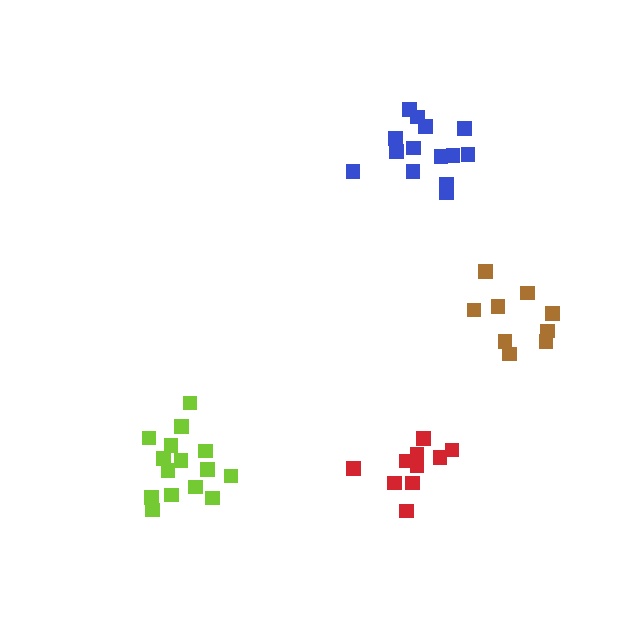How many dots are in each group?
Group 1: 10 dots, Group 2: 15 dots, Group 3: 14 dots, Group 4: 9 dots (48 total).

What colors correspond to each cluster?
The clusters are colored: red, lime, blue, brown.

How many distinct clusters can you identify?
There are 4 distinct clusters.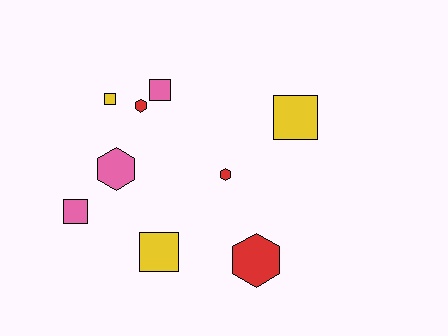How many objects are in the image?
There are 9 objects.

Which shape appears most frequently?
Square, with 5 objects.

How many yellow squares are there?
There are 3 yellow squares.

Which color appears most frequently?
Pink, with 3 objects.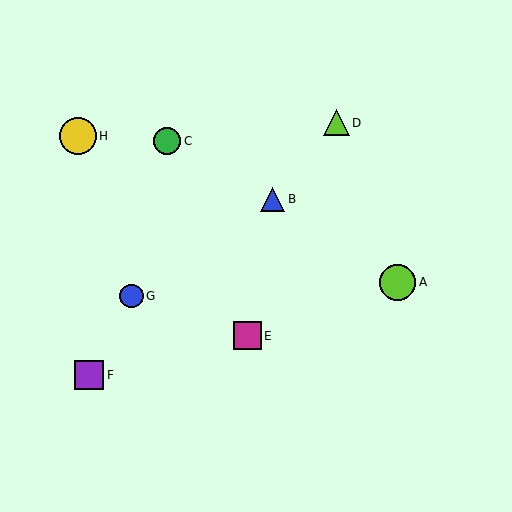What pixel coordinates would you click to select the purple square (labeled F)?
Click at (89, 375) to select the purple square F.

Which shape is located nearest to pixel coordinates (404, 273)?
The lime circle (labeled A) at (398, 282) is nearest to that location.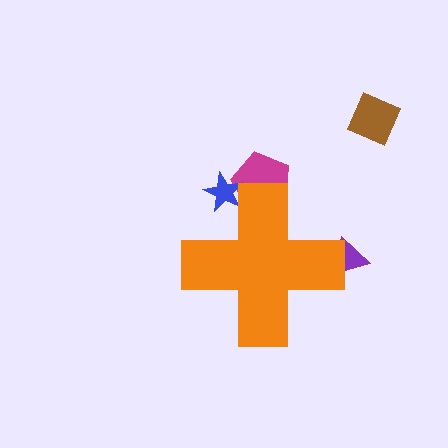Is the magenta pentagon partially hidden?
Yes, the magenta pentagon is partially hidden behind the orange cross.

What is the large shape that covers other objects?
An orange cross.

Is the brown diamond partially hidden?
No, the brown diamond is fully visible.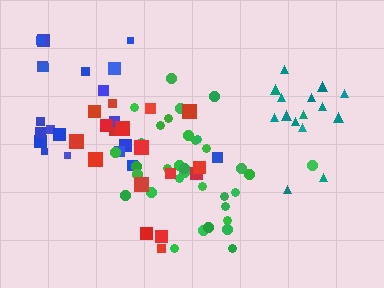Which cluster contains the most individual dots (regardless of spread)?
Green (34).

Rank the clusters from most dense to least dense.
green, teal, blue, red.